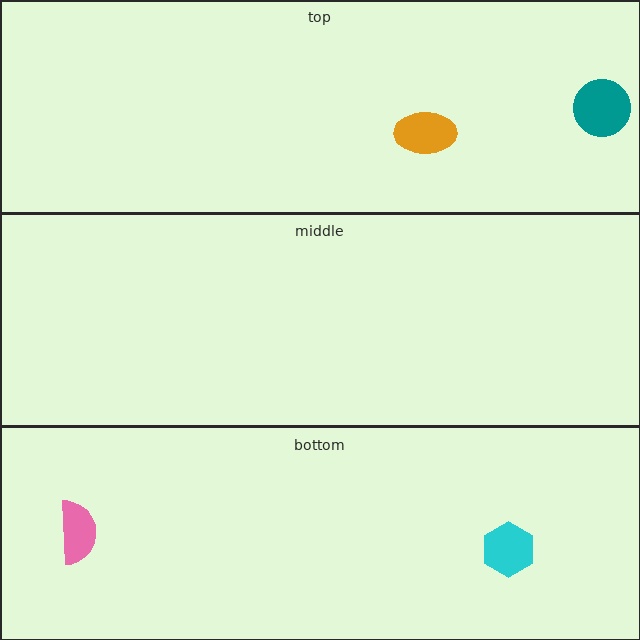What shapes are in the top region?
The orange ellipse, the teal circle.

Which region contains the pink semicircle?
The bottom region.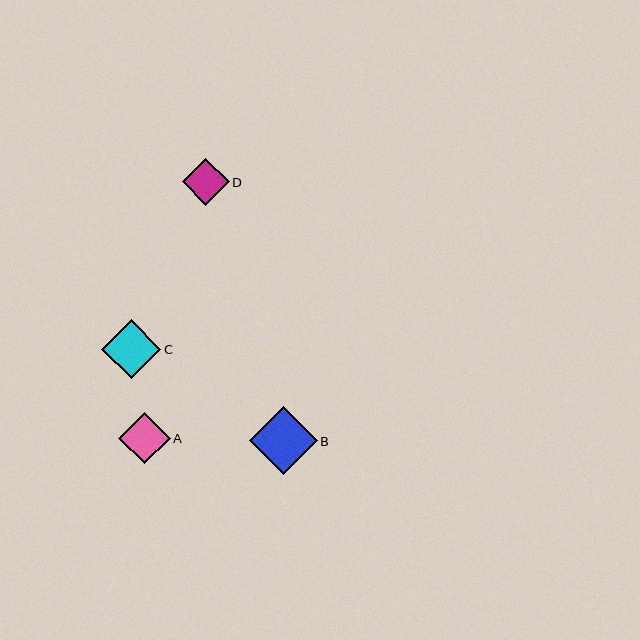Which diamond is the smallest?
Diamond D is the smallest with a size of approximately 47 pixels.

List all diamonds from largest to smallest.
From largest to smallest: B, C, A, D.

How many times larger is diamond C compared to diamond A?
Diamond C is approximately 1.1 times the size of diamond A.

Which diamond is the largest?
Diamond B is the largest with a size of approximately 68 pixels.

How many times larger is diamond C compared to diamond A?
Diamond C is approximately 1.1 times the size of diamond A.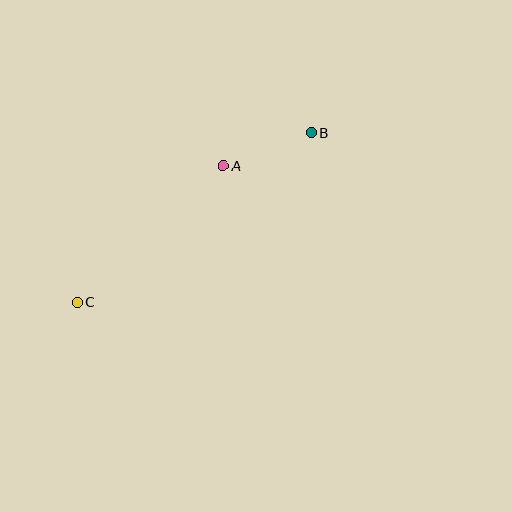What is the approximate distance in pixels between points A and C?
The distance between A and C is approximately 200 pixels.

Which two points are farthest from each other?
Points B and C are farthest from each other.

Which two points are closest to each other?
Points A and B are closest to each other.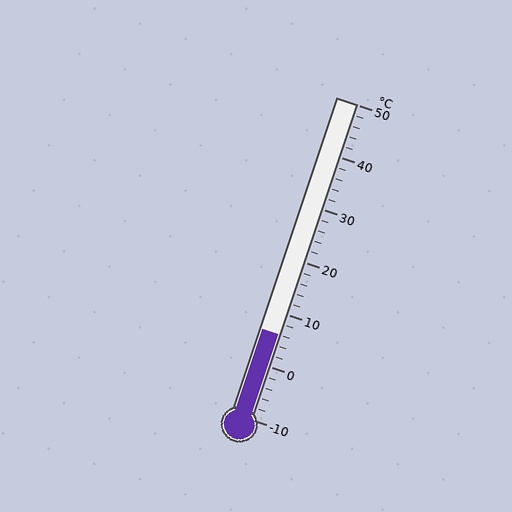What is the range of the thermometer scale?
The thermometer scale ranges from -10°C to 50°C.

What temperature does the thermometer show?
The thermometer shows approximately 6°C.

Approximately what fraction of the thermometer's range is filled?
The thermometer is filled to approximately 25% of its range.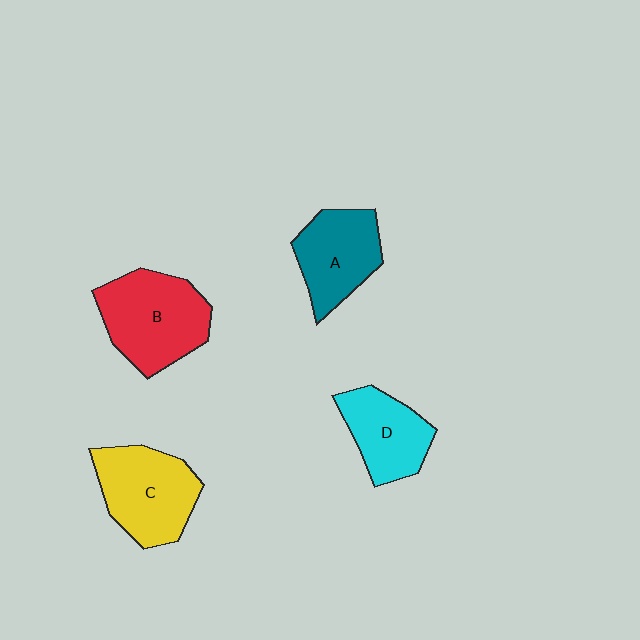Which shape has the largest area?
Shape B (red).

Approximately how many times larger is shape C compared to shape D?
Approximately 1.3 times.